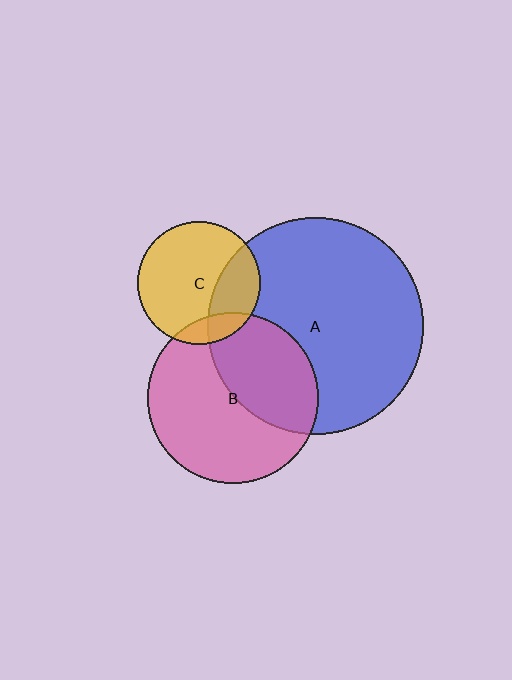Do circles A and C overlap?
Yes.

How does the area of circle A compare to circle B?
Approximately 1.6 times.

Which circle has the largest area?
Circle A (blue).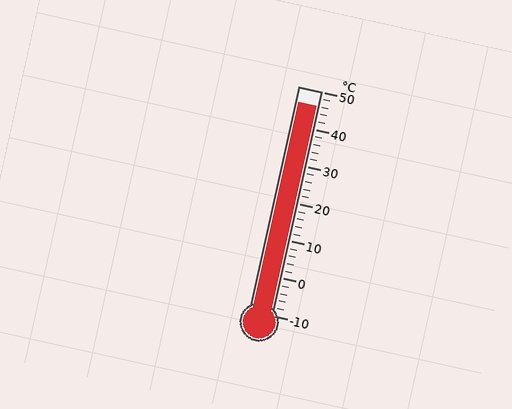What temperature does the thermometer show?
The thermometer shows approximately 46°C.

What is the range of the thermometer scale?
The thermometer scale ranges from -10°C to 50°C.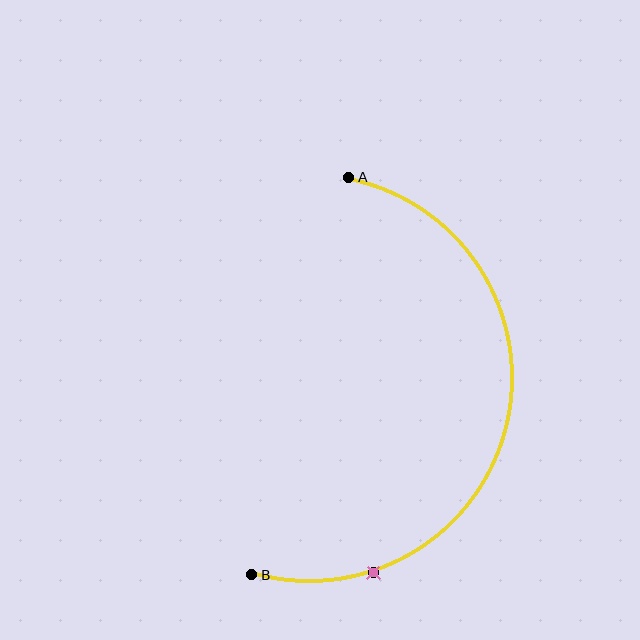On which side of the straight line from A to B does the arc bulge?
The arc bulges to the right of the straight line connecting A and B.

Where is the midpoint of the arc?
The arc midpoint is the point on the curve farthest from the straight line joining A and B. It sits to the right of that line.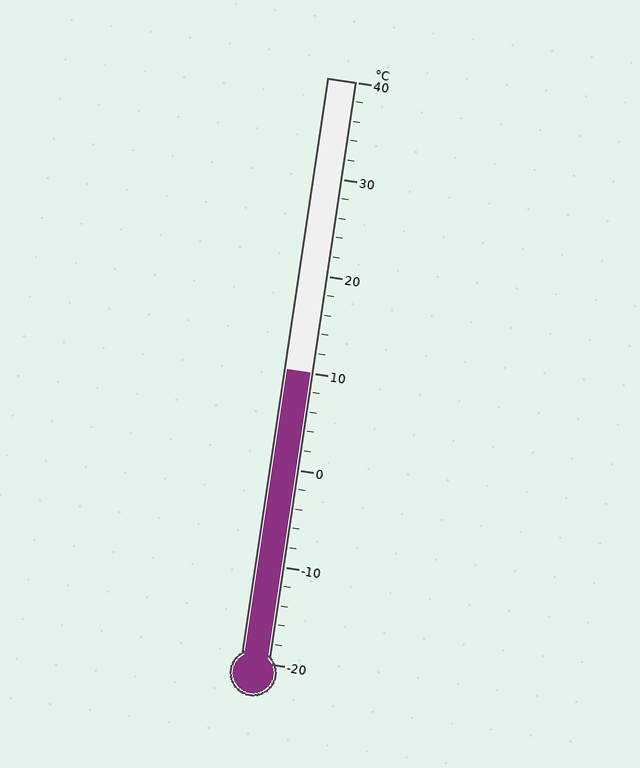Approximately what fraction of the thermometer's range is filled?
The thermometer is filled to approximately 50% of its range.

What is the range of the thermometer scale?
The thermometer scale ranges from -20°C to 40°C.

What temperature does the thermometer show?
The thermometer shows approximately 10°C.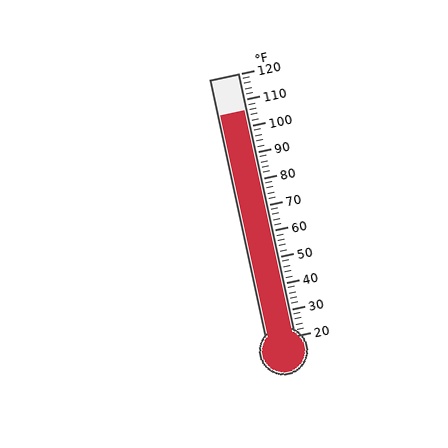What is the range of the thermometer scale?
The thermometer scale ranges from 20°F to 120°F.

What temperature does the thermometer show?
The thermometer shows approximately 106°F.